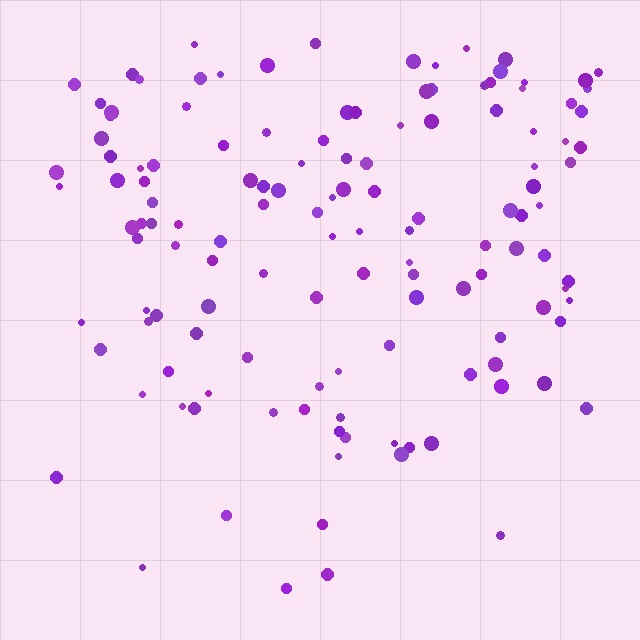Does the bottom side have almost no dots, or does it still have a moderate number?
Still a moderate number, just noticeably fewer than the top.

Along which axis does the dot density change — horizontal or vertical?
Vertical.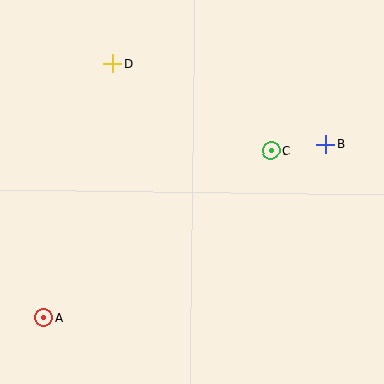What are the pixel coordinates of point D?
Point D is at (113, 64).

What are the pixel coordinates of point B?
Point B is at (326, 144).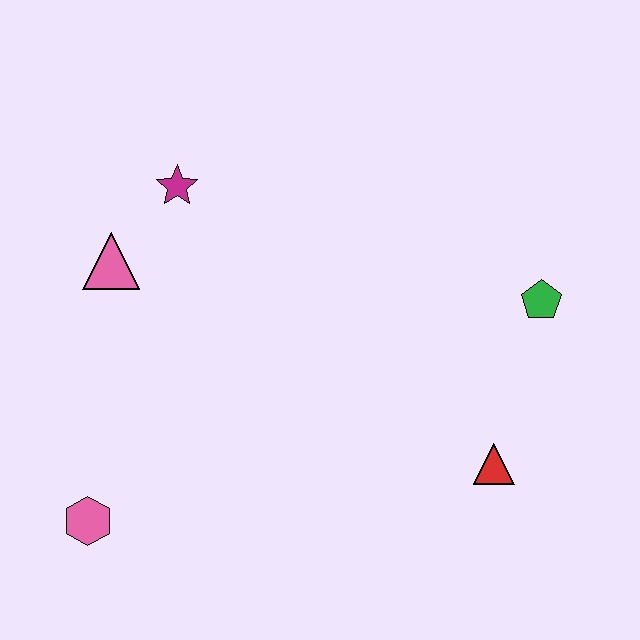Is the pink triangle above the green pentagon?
Yes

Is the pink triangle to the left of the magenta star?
Yes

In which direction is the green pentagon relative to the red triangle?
The green pentagon is above the red triangle.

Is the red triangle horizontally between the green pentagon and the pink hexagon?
Yes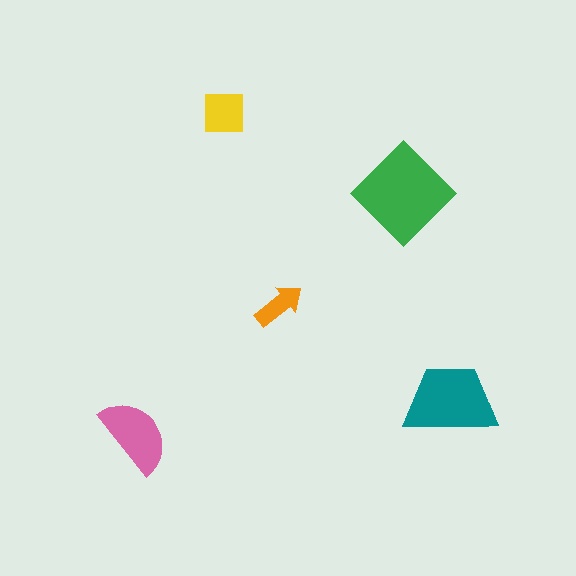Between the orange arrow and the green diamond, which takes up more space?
The green diamond.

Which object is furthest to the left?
The pink semicircle is leftmost.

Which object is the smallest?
The orange arrow.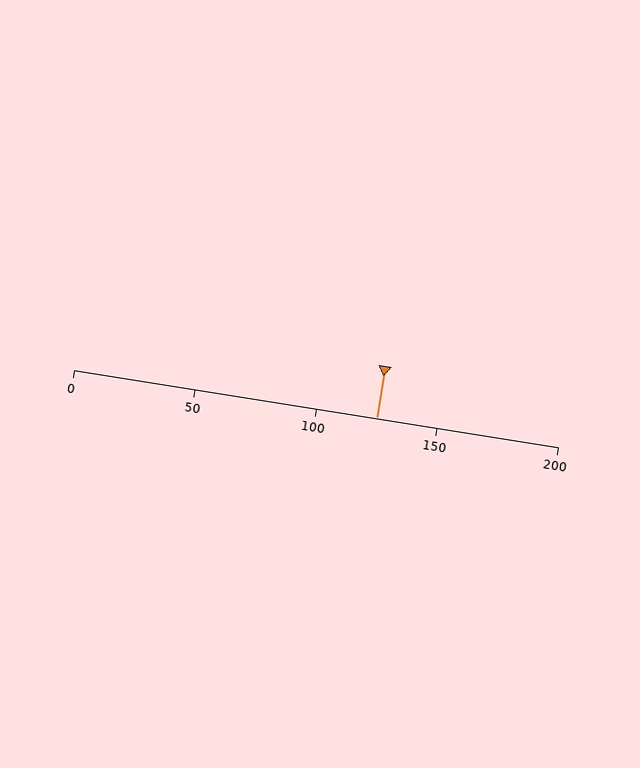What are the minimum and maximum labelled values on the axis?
The axis runs from 0 to 200.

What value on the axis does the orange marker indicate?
The marker indicates approximately 125.